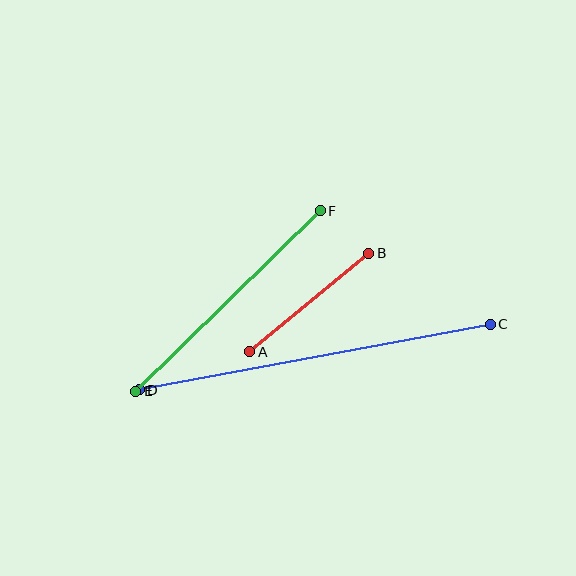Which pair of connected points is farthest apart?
Points C and D are farthest apart.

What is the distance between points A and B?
The distance is approximately 154 pixels.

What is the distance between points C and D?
The distance is approximately 357 pixels.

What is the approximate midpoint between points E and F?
The midpoint is at approximately (228, 301) pixels.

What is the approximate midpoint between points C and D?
The midpoint is at approximately (315, 357) pixels.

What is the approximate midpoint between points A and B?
The midpoint is at approximately (309, 303) pixels.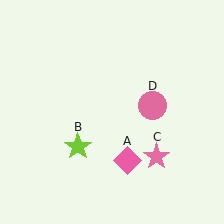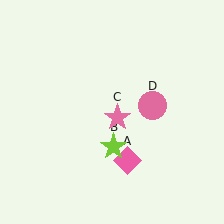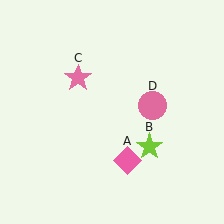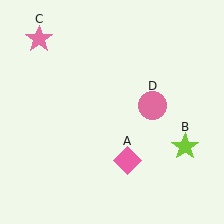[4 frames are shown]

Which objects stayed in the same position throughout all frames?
Pink diamond (object A) and pink circle (object D) remained stationary.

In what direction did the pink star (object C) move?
The pink star (object C) moved up and to the left.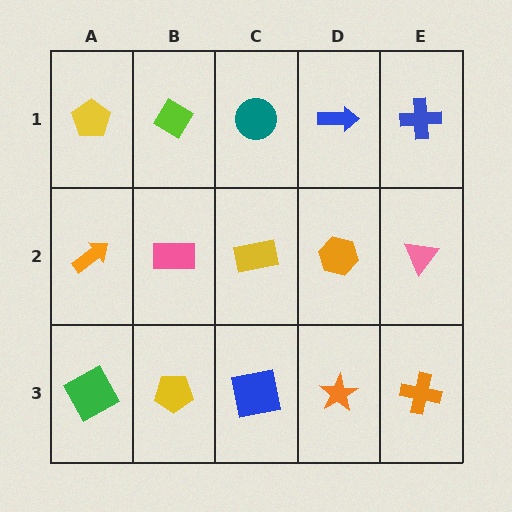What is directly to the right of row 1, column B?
A teal circle.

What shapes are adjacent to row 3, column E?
A pink triangle (row 2, column E), an orange star (row 3, column D).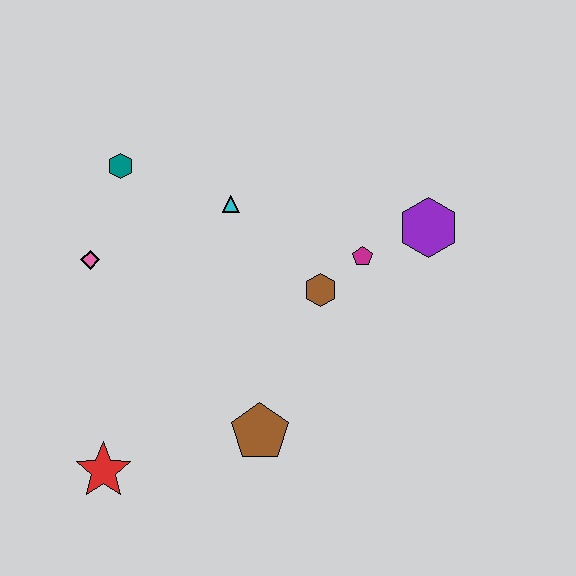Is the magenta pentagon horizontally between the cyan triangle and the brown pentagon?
No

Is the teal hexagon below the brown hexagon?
No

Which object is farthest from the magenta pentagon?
The red star is farthest from the magenta pentagon.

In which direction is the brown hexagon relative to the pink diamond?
The brown hexagon is to the right of the pink diamond.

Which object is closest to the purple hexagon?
The magenta pentagon is closest to the purple hexagon.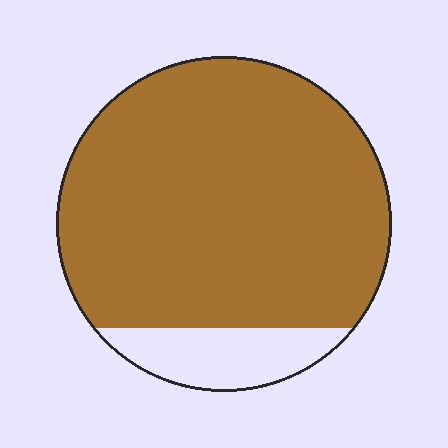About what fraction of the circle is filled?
About seven eighths (7/8).